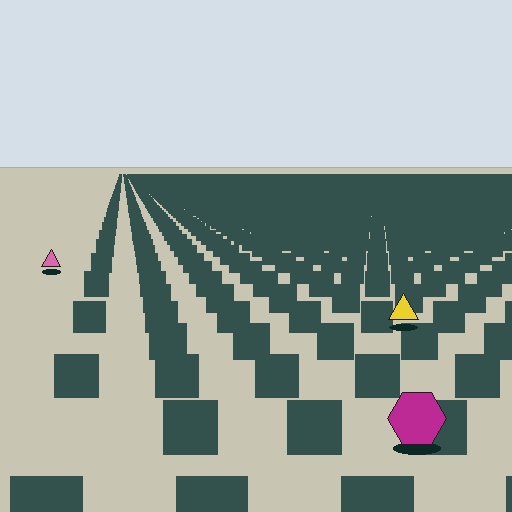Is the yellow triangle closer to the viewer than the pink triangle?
Yes. The yellow triangle is closer — you can tell from the texture gradient: the ground texture is coarser near it.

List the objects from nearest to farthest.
From nearest to farthest: the magenta hexagon, the yellow triangle, the pink triangle.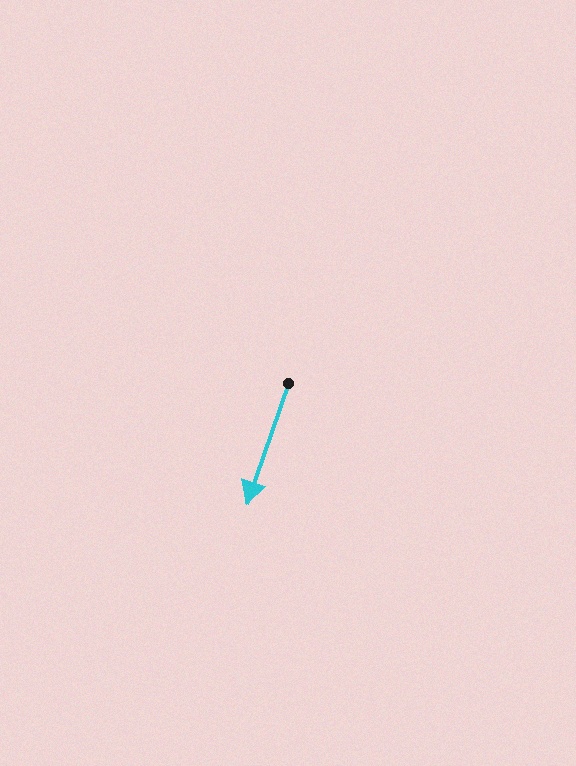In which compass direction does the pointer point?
South.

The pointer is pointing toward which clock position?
Roughly 7 o'clock.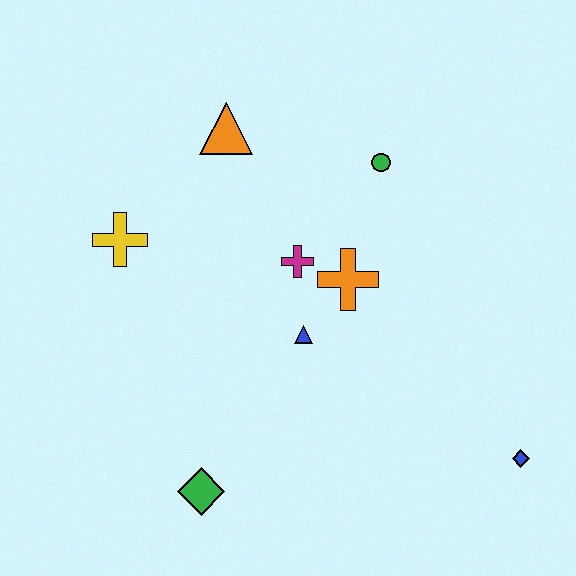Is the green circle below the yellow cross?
No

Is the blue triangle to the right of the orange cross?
No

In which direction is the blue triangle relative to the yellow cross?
The blue triangle is to the right of the yellow cross.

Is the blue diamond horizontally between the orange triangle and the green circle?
No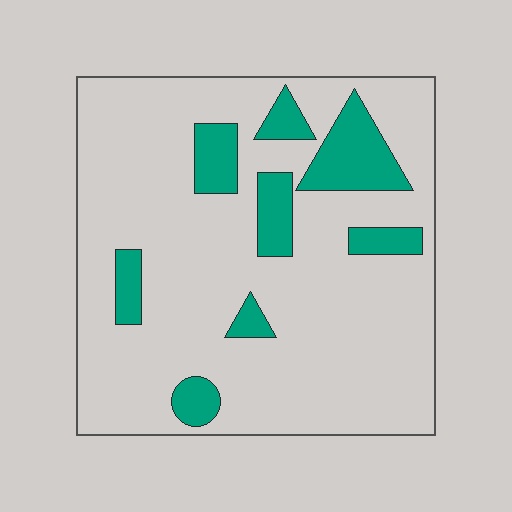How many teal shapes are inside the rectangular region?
8.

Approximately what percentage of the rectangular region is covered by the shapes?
Approximately 15%.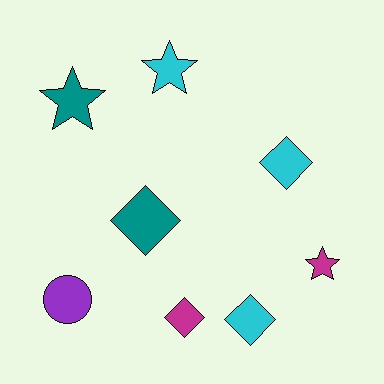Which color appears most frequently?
Cyan, with 3 objects.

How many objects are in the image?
There are 8 objects.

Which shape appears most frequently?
Diamond, with 4 objects.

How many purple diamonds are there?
There are no purple diamonds.